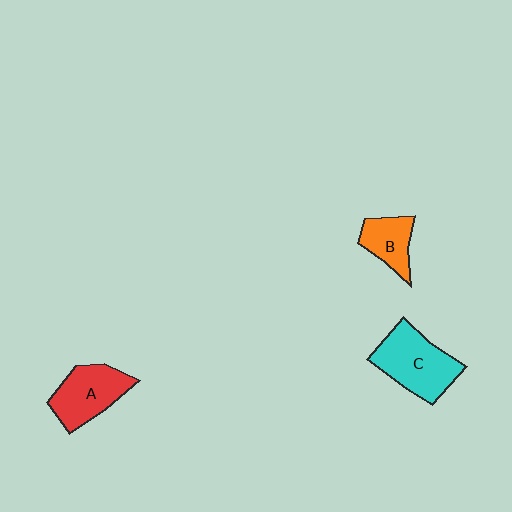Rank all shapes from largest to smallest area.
From largest to smallest: C (cyan), A (red), B (orange).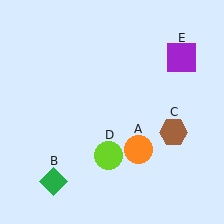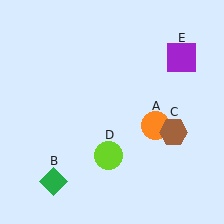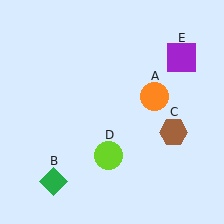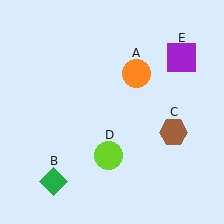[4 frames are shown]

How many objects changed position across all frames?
1 object changed position: orange circle (object A).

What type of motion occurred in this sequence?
The orange circle (object A) rotated counterclockwise around the center of the scene.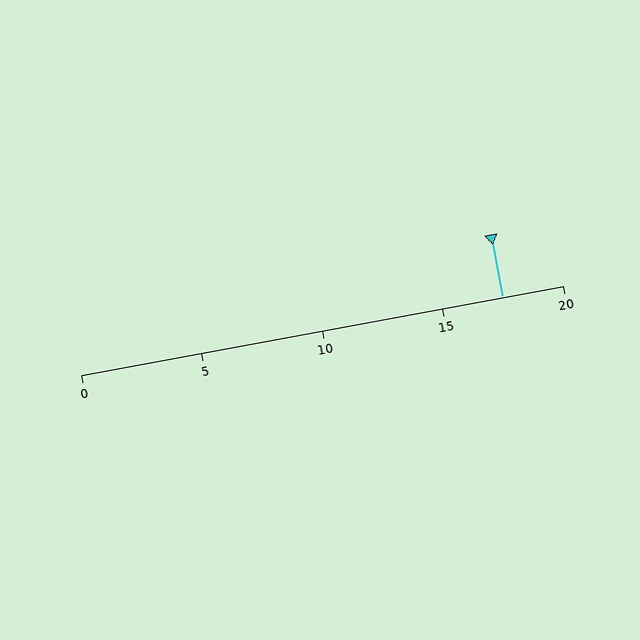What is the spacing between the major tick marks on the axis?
The major ticks are spaced 5 apart.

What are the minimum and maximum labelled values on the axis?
The axis runs from 0 to 20.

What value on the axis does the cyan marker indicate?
The marker indicates approximately 17.5.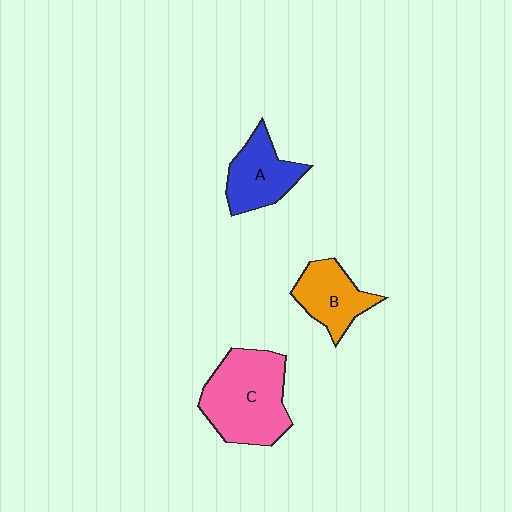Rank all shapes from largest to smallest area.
From largest to smallest: C (pink), A (blue), B (orange).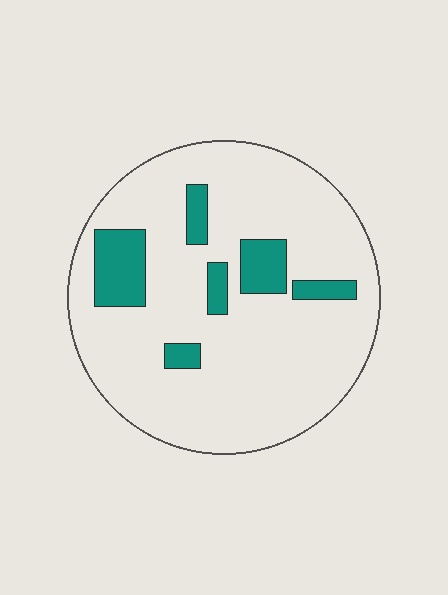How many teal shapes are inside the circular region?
6.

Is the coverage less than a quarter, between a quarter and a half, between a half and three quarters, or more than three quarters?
Less than a quarter.